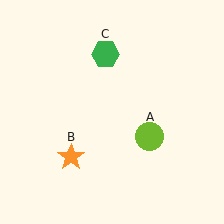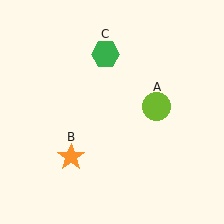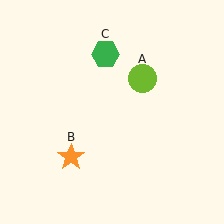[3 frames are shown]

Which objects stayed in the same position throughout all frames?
Orange star (object B) and green hexagon (object C) remained stationary.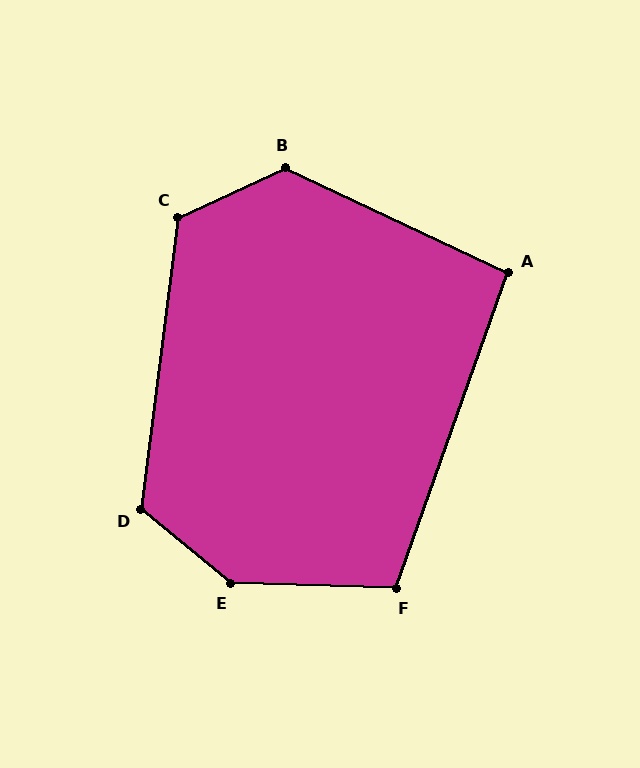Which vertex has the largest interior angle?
E, at approximately 142 degrees.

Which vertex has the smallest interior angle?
A, at approximately 96 degrees.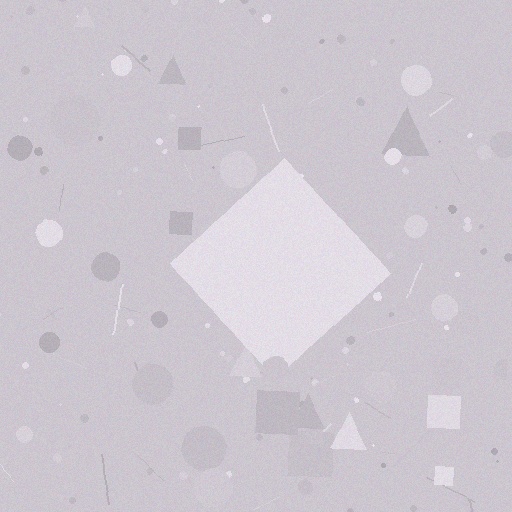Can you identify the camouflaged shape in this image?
The camouflaged shape is a diamond.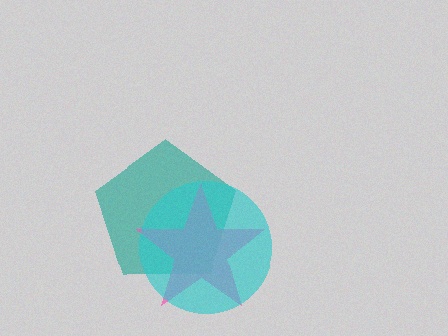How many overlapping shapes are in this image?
There are 3 overlapping shapes in the image.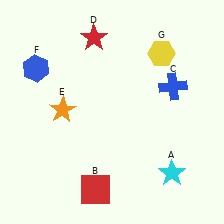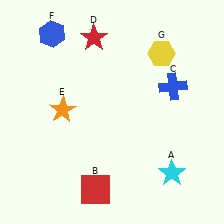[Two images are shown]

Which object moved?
The blue hexagon (F) moved up.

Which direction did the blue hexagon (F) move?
The blue hexagon (F) moved up.